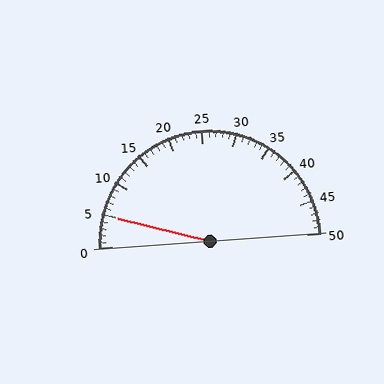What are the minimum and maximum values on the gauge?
The gauge ranges from 0 to 50.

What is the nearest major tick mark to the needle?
The nearest major tick mark is 5.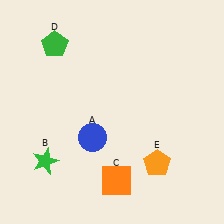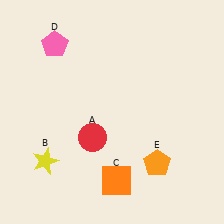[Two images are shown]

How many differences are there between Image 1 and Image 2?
There are 3 differences between the two images.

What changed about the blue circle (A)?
In Image 1, A is blue. In Image 2, it changed to red.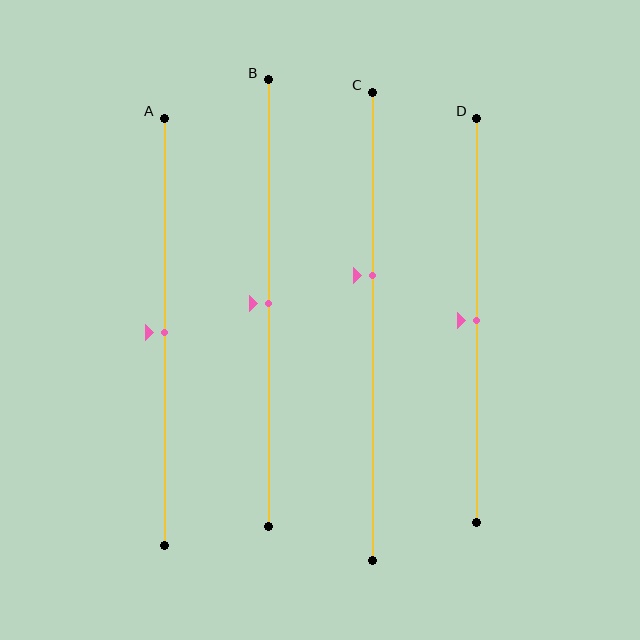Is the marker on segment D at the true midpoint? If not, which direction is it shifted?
Yes, the marker on segment D is at the true midpoint.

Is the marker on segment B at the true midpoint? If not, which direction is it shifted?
Yes, the marker on segment B is at the true midpoint.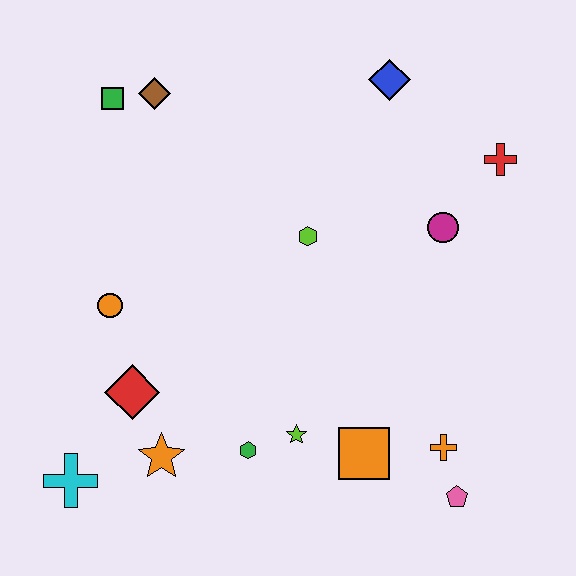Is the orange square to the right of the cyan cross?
Yes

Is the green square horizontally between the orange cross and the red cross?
No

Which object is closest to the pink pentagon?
The orange cross is closest to the pink pentagon.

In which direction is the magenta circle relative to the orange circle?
The magenta circle is to the right of the orange circle.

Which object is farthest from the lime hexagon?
The cyan cross is farthest from the lime hexagon.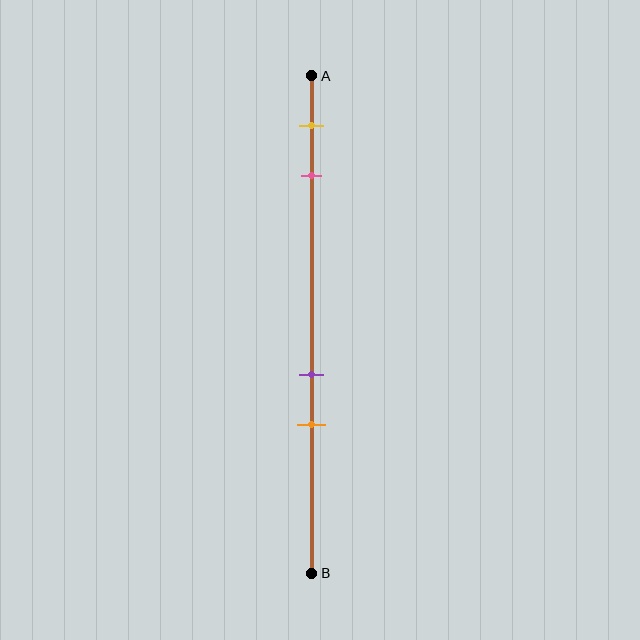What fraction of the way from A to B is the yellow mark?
The yellow mark is approximately 10% (0.1) of the way from A to B.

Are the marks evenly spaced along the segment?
No, the marks are not evenly spaced.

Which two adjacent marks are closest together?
The purple and orange marks are the closest adjacent pair.